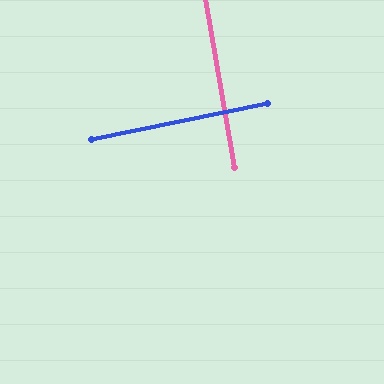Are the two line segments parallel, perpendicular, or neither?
Perpendicular — they meet at approximately 88°.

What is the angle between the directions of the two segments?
Approximately 88 degrees.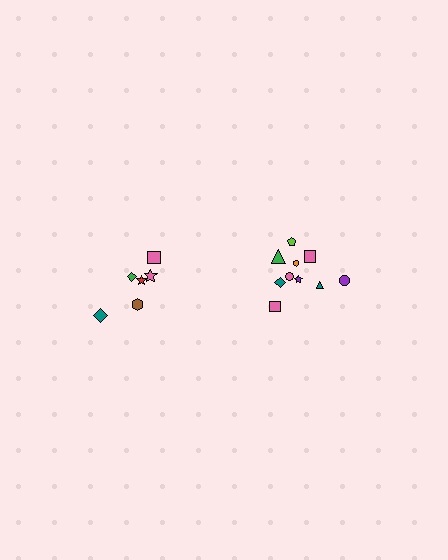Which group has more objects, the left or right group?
The right group.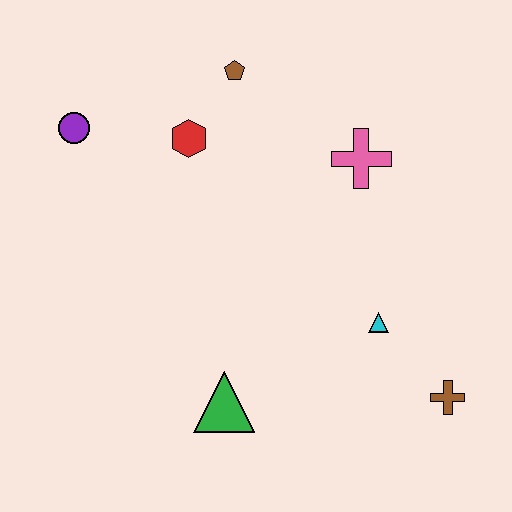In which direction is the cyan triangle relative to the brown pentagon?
The cyan triangle is below the brown pentagon.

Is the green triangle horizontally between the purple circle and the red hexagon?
No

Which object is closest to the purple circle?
The red hexagon is closest to the purple circle.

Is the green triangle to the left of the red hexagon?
No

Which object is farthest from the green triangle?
The brown pentagon is farthest from the green triangle.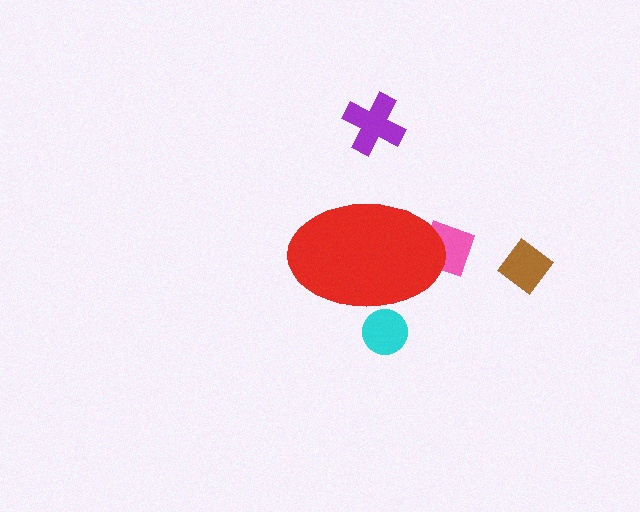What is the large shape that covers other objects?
A red ellipse.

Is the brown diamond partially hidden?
No, the brown diamond is fully visible.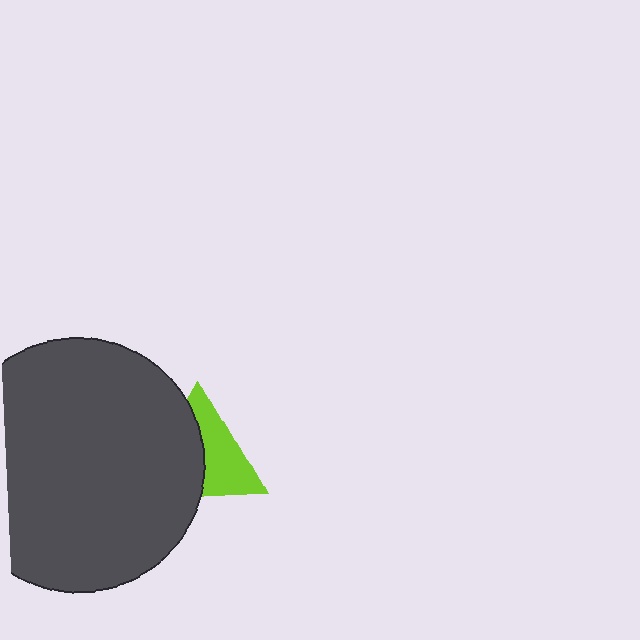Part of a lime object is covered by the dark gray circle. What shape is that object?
It is a triangle.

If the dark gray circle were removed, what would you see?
You would see the complete lime triangle.